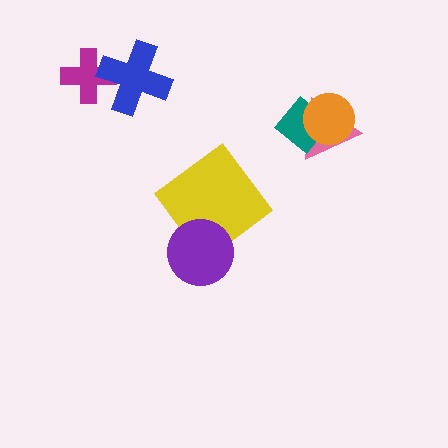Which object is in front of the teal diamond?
The orange circle is in front of the teal diamond.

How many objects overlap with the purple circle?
1 object overlaps with the purple circle.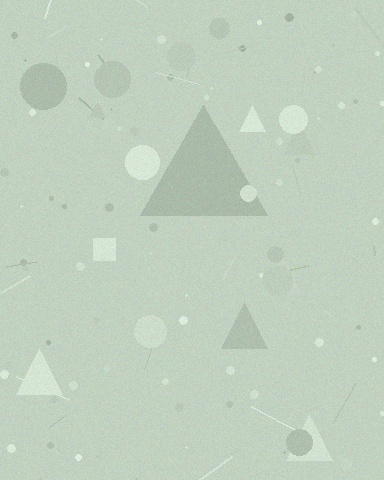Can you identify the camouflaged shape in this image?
The camouflaged shape is a triangle.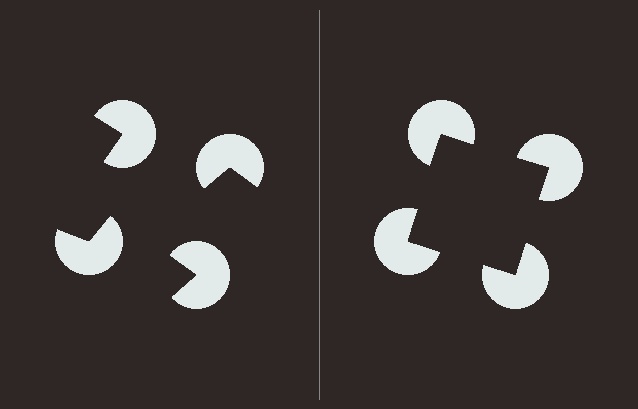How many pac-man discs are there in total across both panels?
8 — 4 on each side.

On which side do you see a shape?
An illusory square appears on the right side. On the left side the wedge cuts are rotated, so no coherent shape forms.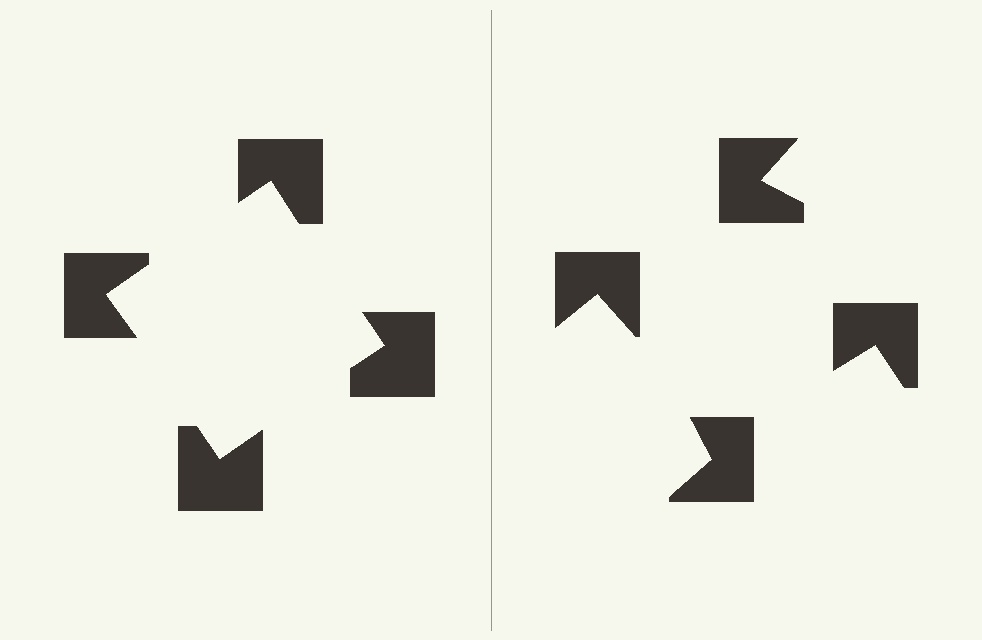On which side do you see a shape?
An illusory square appears on the left side. On the right side the wedge cuts are rotated, so no coherent shape forms.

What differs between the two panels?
The notched squares are positioned identically on both sides; only the wedge orientations differ. On the left they align to a square; on the right they are misaligned.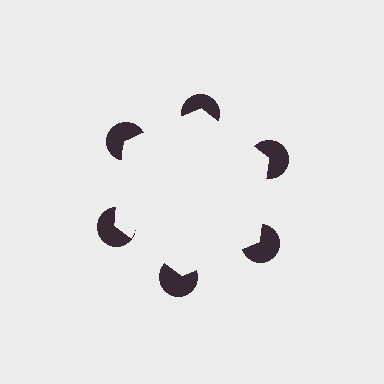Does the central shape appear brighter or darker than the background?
It typically appears slightly brighter than the background, even though no actual brightness change is drawn.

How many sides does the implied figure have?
6 sides.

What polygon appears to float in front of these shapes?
An illusory hexagon — its edges are inferred from the aligned wedge cuts in the pac-man discs, not physically drawn.